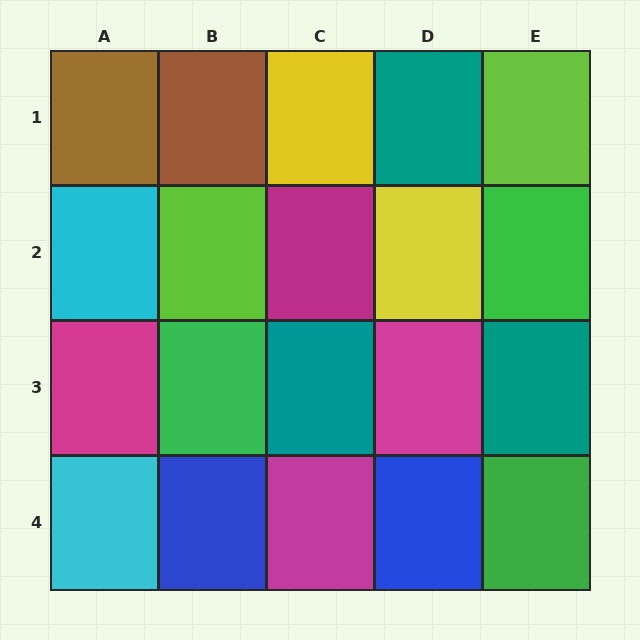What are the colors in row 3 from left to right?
Magenta, green, teal, magenta, teal.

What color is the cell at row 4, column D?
Blue.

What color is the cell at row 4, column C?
Magenta.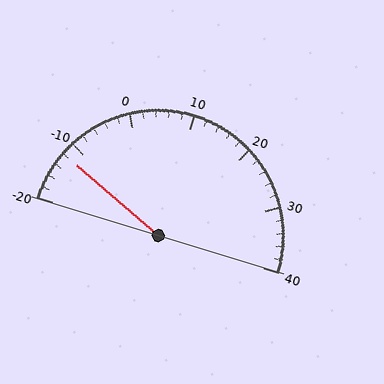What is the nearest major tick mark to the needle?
The nearest major tick mark is -10.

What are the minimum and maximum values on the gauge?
The gauge ranges from -20 to 40.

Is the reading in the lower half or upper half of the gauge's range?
The reading is in the lower half of the range (-20 to 40).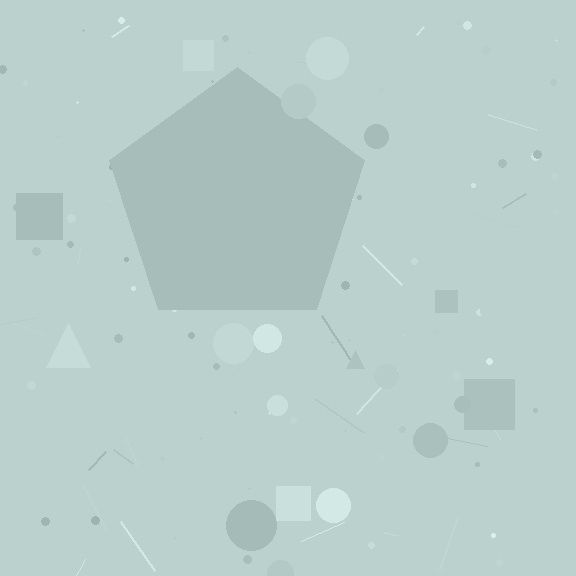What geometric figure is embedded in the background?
A pentagon is embedded in the background.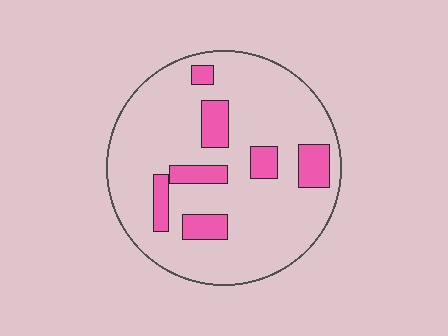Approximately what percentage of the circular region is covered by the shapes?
Approximately 15%.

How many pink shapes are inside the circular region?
7.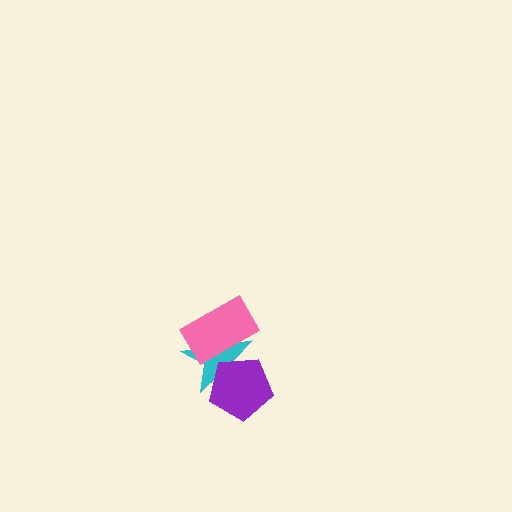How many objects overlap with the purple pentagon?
1 object overlaps with the purple pentagon.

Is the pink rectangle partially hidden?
No, no other shape covers it.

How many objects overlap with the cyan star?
2 objects overlap with the cyan star.